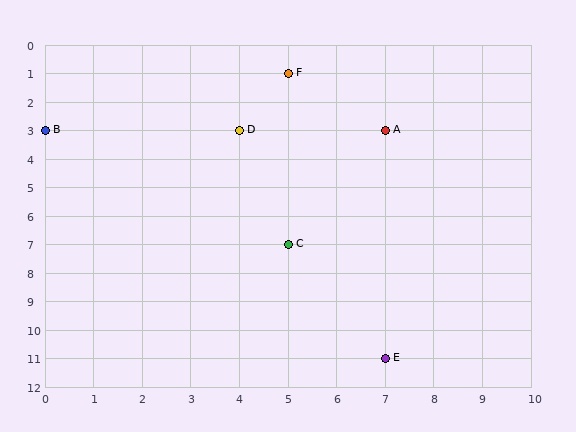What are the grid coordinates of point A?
Point A is at grid coordinates (7, 3).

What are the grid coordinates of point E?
Point E is at grid coordinates (7, 11).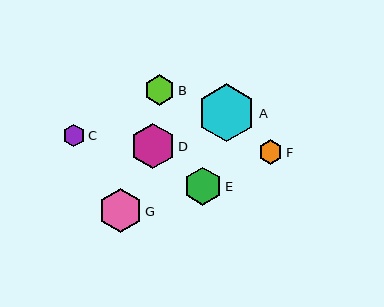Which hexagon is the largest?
Hexagon A is the largest with a size of approximately 58 pixels.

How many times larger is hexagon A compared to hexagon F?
Hexagon A is approximately 2.4 times the size of hexagon F.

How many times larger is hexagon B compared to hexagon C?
Hexagon B is approximately 1.3 times the size of hexagon C.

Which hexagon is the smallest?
Hexagon C is the smallest with a size of approximately 23 pixels.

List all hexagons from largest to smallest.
From largest to smallest: A, D, G, E, B, F, C.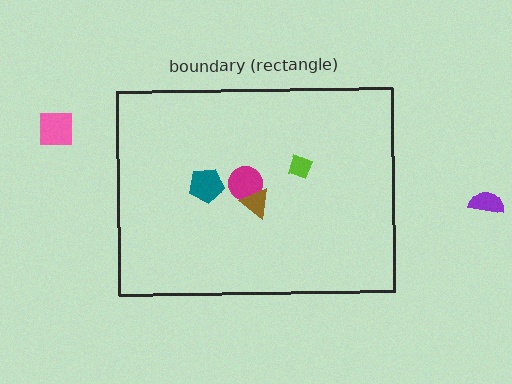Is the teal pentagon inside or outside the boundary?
Inside.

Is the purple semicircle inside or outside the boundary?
Outside.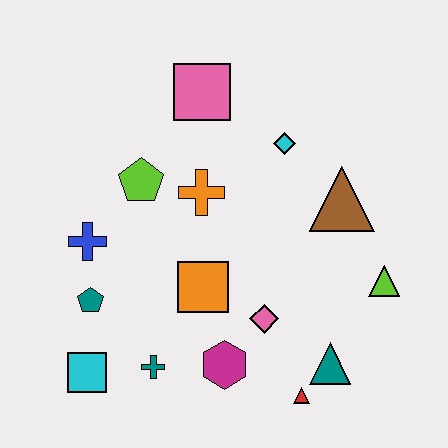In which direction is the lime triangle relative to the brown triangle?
The lime triangle is below the brown triangle.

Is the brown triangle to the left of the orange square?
No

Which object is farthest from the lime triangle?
The cyan square is farthest from the lime triangle.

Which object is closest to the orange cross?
The lime pentagon is closest to the orange cross.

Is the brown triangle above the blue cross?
Yes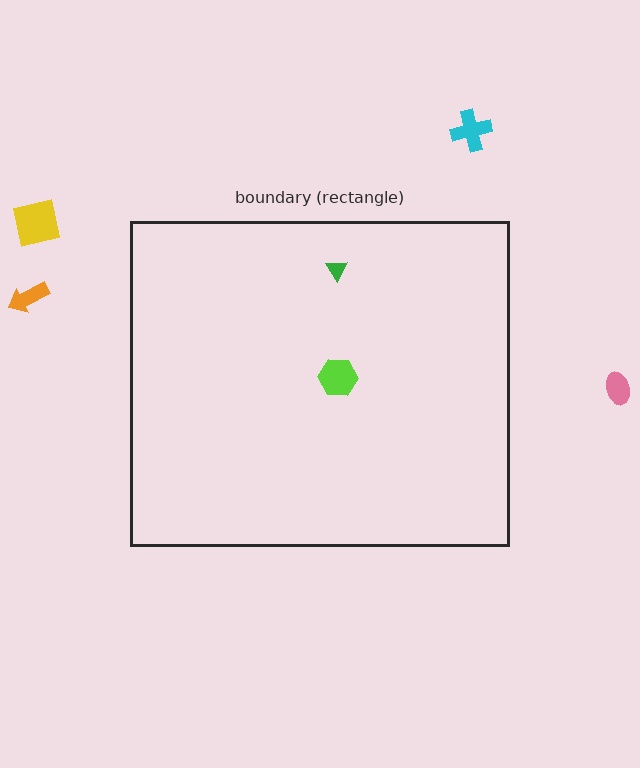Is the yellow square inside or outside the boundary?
Outside.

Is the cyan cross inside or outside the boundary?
Outside.